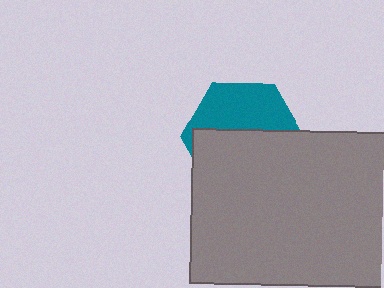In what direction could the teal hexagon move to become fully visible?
The teal hexagon could move up. That would shift it out from behind the gray rectangle entirely.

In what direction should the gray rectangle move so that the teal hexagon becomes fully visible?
The gray rectangle should move down. That is the shortest direction to clear the overlap and leave the teal hexagon fully visible.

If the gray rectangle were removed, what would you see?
You would see the complete teal hexagon.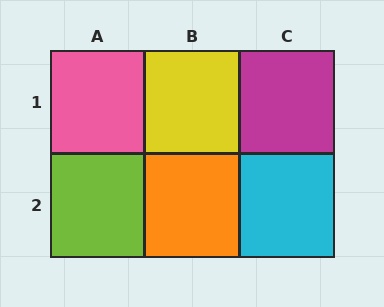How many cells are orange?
1 cell is orange.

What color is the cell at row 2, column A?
Lime.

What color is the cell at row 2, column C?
Cyan.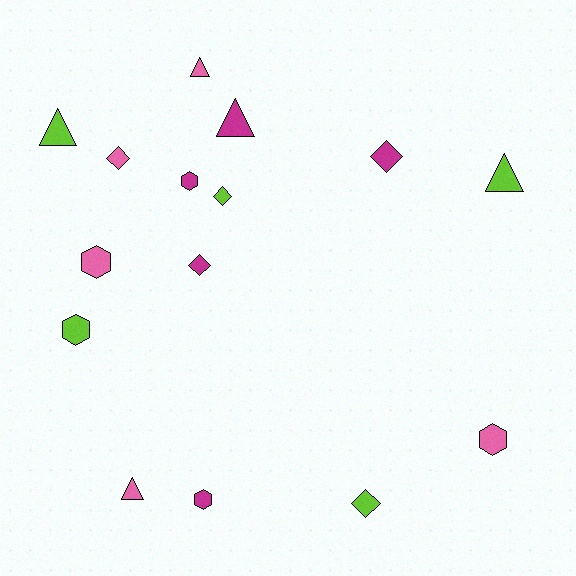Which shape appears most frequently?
Triangle, with 5 objects.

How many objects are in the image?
There are 15 objects.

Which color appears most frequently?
Magenta, with 5 objects.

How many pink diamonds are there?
There is 1 pink diamond.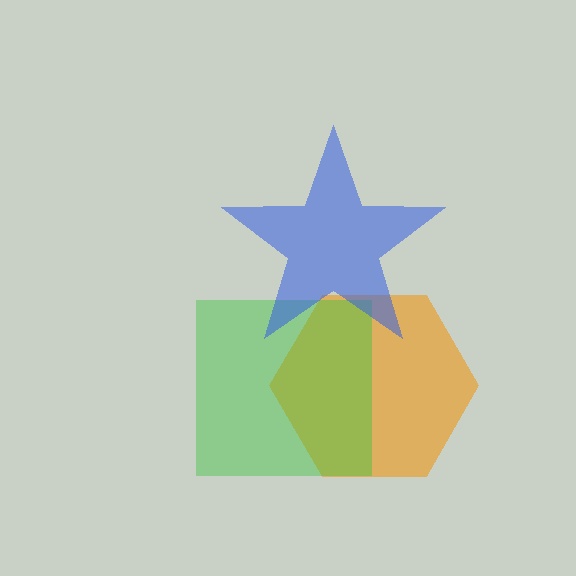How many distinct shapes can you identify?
There are 3 distinct shapes: an orange hexagon, a green square, a blue star.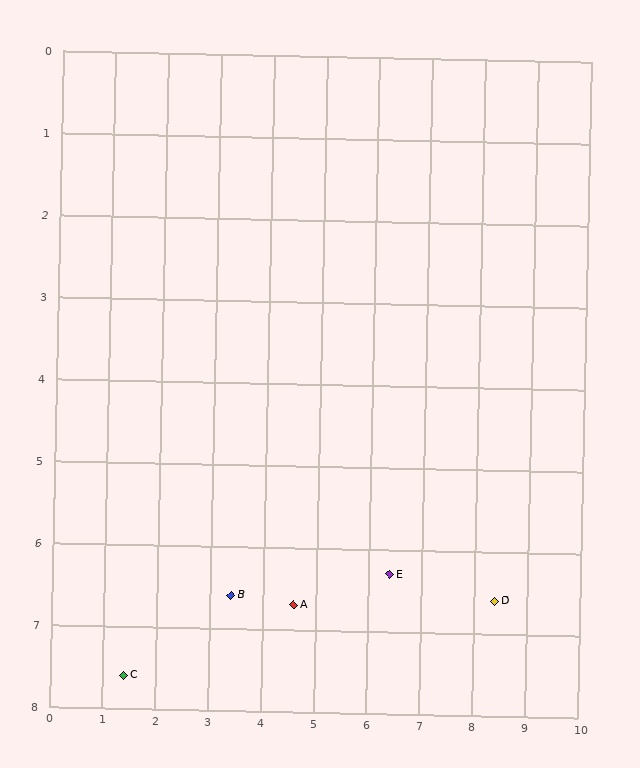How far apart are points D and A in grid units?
Points D and A are about 3.8 grid units apart.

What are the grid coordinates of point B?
Point B is at approximately (3.4, 6.6).